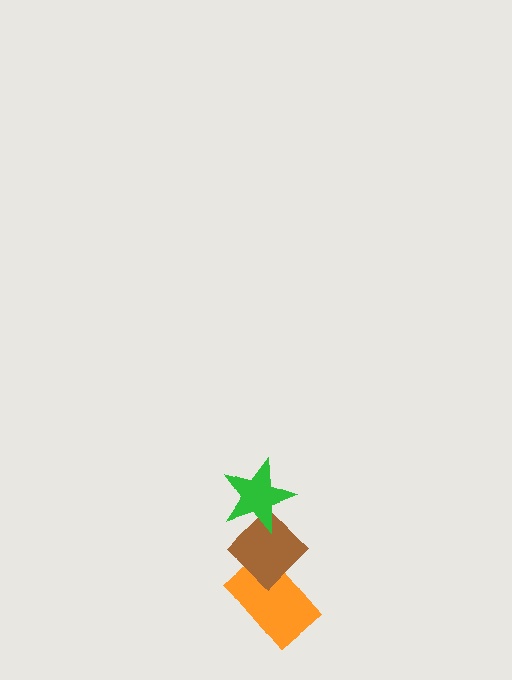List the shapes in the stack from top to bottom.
From top to bottom: the green star, the brown diamond, the orange rectangle.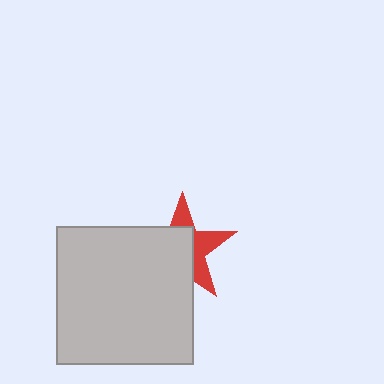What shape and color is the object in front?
The object in front is a light gray square.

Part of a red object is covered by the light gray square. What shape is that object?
It is a star.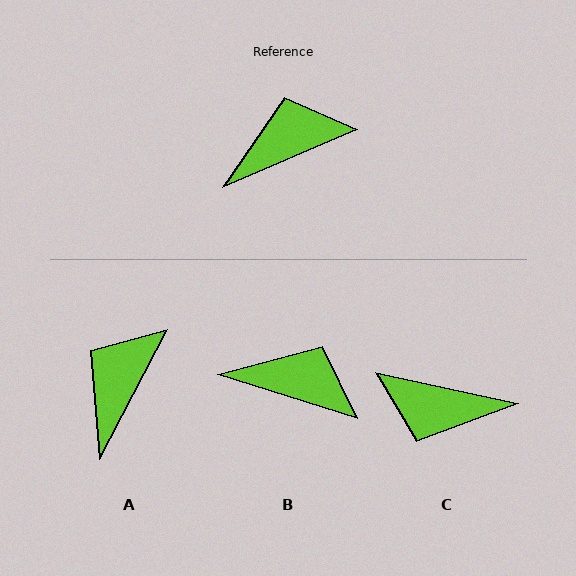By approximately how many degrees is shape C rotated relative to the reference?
Approximately 145 degrees counter-clockwise.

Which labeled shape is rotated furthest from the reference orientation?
C, about 145 degrees away.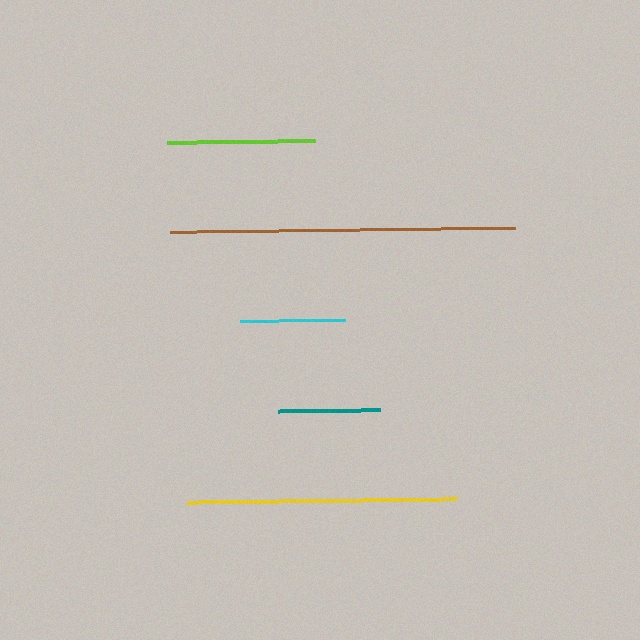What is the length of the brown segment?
The brown segment is approximately 345 pixels long.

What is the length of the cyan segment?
The cyan segment is approximately 105 pixels long.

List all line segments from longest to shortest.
From longest to shortest: brown, yellow, lime, cyan, teal.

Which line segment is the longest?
The brown line is the longest at approximately 345 pixels.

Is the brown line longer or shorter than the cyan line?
The brown line is longer than the cyan line.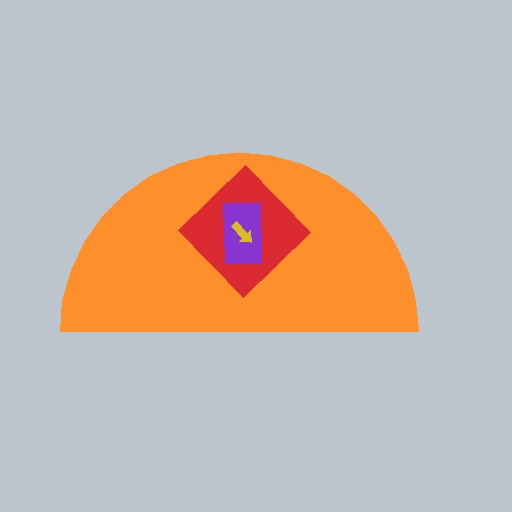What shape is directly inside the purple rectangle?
The yellow arrow.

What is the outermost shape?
The orange semicircle.